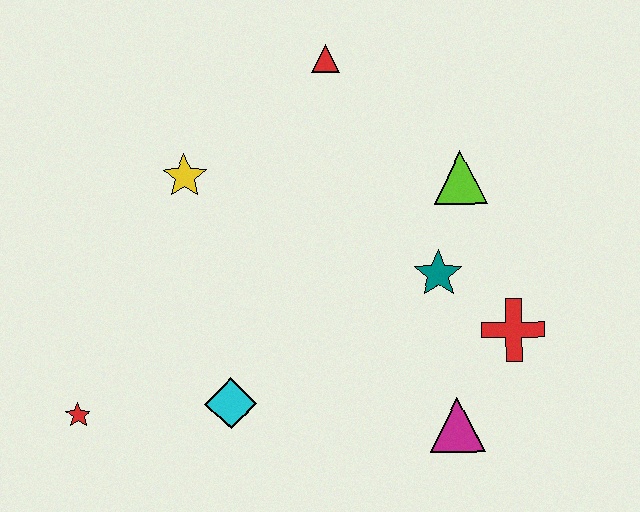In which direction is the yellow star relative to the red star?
The yellow star is above the red star.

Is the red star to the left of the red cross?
Yes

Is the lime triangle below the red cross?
No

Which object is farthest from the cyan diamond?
The red triangle is farthest from the cyan diamond.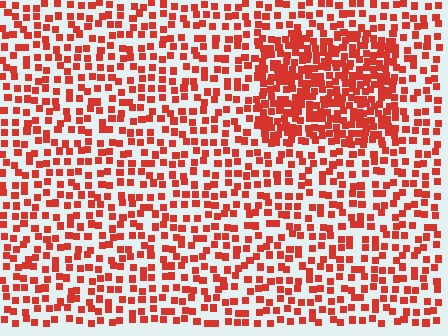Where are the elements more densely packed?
The elements are more densely packed inside the rectangle boundary.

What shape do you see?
I see a rectangle.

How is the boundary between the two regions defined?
The boundary is defined by a change in element density (approximately 2.1x ratio). All elements are the same color, size, and shape.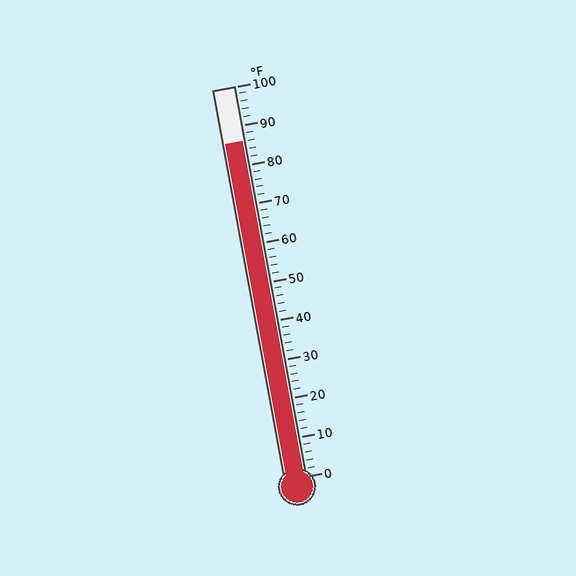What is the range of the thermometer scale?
The thermometer scale ranges from 0°F to 100°F.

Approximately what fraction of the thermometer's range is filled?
The thermometer is filled to approximately 85% of its range.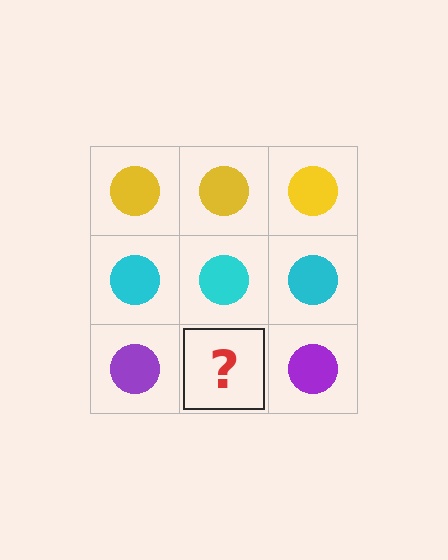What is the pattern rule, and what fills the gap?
The rule is that each row has a consistent color. The gap should be filled with a purple circle.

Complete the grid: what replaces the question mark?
The question mark should be replaced with a purple circle.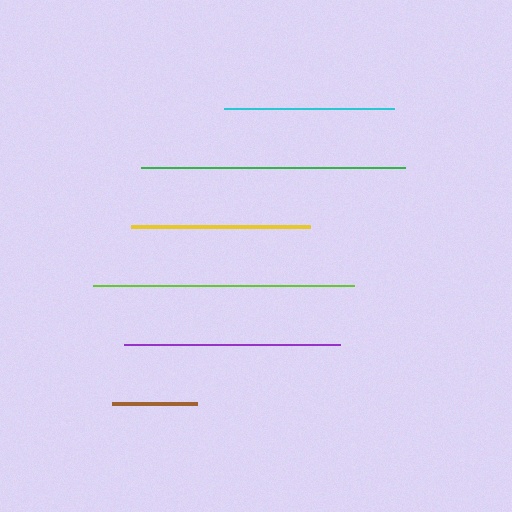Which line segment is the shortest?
The brown line is the shortest at approximately 85 pixels.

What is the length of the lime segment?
The lime segment is approximately 260 pixels long.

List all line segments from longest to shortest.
From longest to shortest: green, lime, purple, yellow, cyan, brown.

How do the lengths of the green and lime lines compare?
The green and lime lines are approximately the same length.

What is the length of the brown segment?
The brown segment is approximately 85 pixels long.